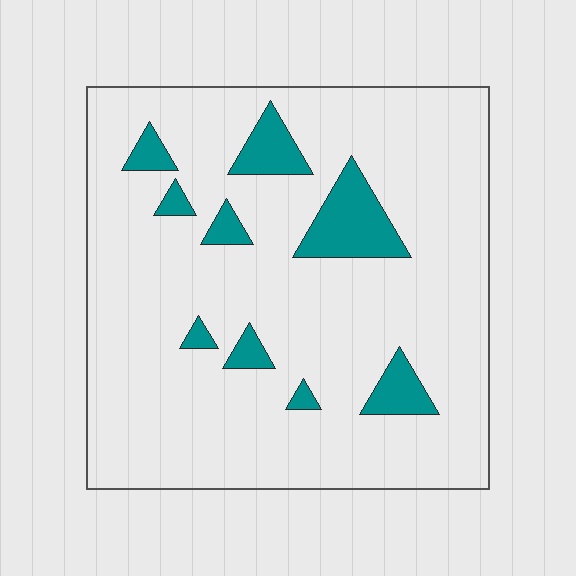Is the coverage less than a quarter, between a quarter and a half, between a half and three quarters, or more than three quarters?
Less than a quarter.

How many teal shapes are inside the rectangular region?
9.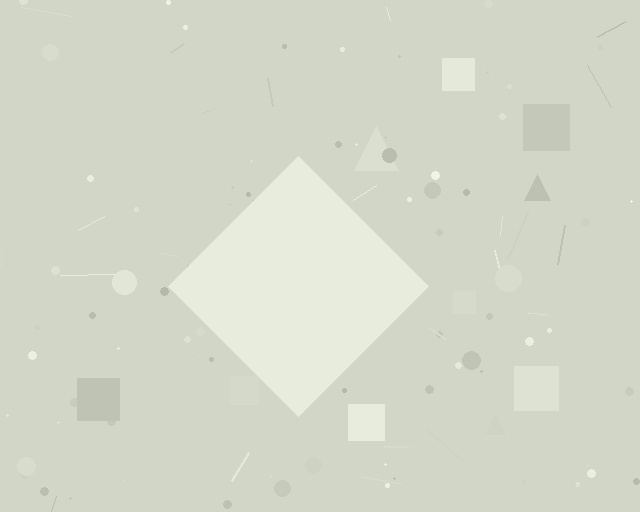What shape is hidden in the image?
A diamond is hidden in the image.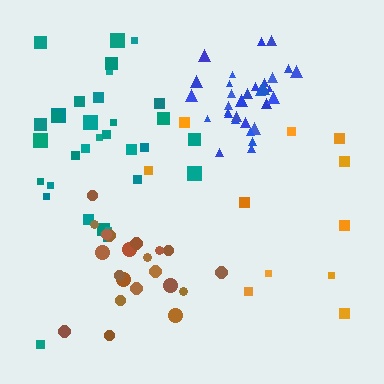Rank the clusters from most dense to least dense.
blue, brown, teal, orange.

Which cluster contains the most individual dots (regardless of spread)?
Teal (32).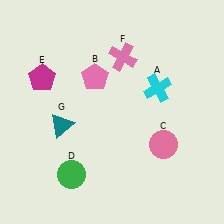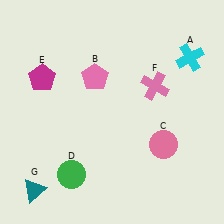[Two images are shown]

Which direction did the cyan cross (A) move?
The cyan cross (A) moved right.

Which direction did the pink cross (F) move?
The pink cross (F) moved right.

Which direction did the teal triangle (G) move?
The teal triangle (G) moved down.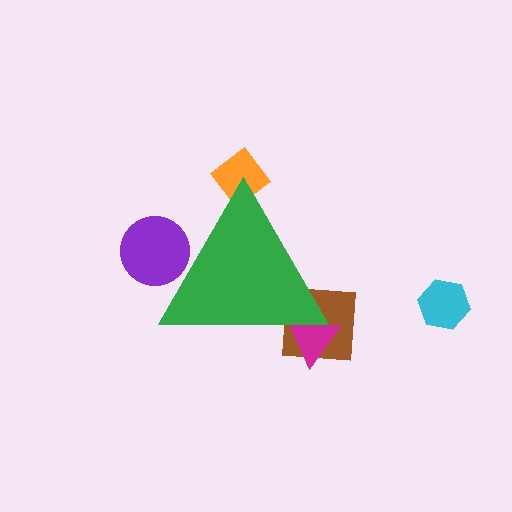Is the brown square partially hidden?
Yes, the brown square is partially hidden behind the green triangle.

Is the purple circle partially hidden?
Yes, the purple circle is partially hidden behind the green triangle.